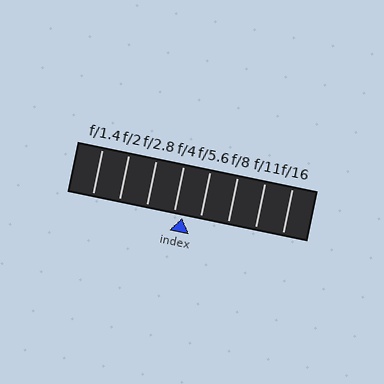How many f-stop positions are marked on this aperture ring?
There are 8 f-stop positions marked.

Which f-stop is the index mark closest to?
The index mark is closest to f/4.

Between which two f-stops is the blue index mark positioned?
The index mark is between f/4 and f/5.6.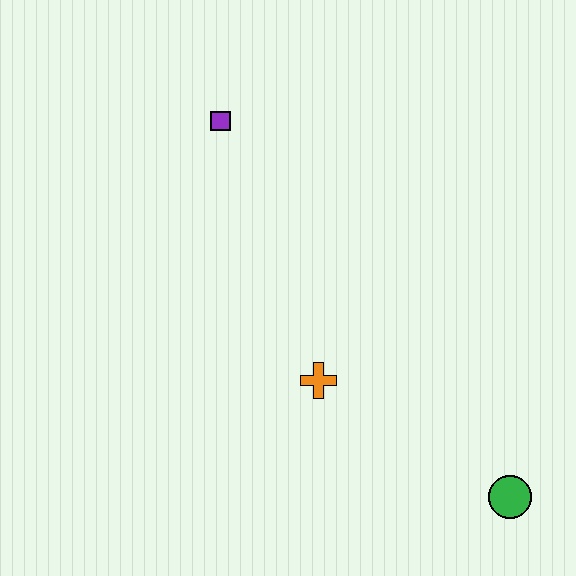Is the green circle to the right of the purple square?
Yes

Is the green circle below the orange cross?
Yes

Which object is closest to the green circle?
The orange cross is closest to the green circle.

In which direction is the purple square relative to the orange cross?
The purple square is above the orange cross.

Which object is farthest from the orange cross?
The purple square is farthest from the orange cross.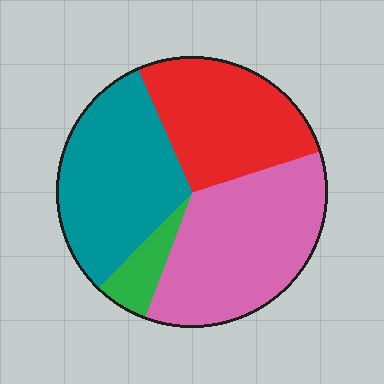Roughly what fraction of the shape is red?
Red covers about 25% of the shape.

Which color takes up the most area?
Pink, at roughly 35%.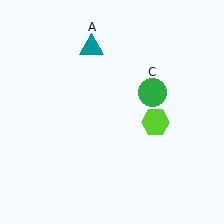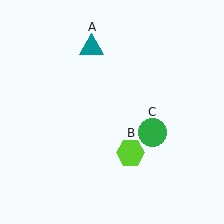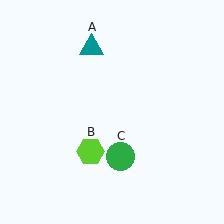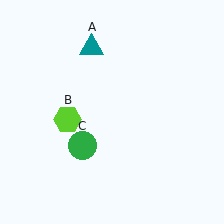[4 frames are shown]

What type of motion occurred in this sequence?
The lime hexagon (object B), green circle (object C) rotated clockwise around the center of the scene.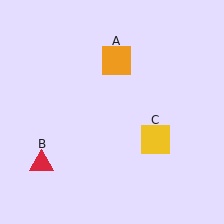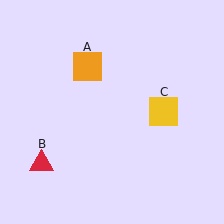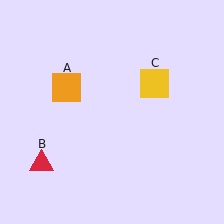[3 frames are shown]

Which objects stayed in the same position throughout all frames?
Red triangle (object B) remained stationary.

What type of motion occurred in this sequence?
The orange square (object A), yellow square (object C) rotated counterclockwise around the center of the scene.